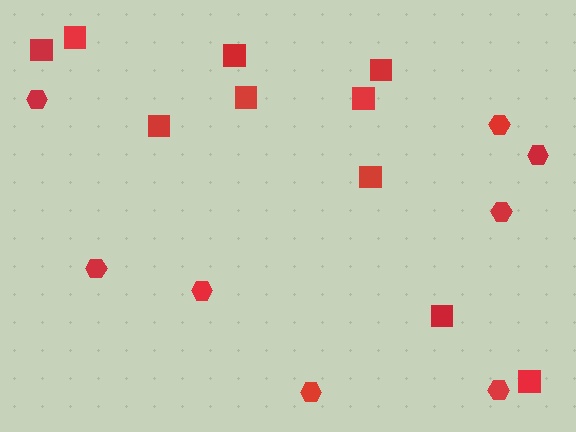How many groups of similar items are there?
There are 2 groups: one group of squares (10) and one group of hexagons (8).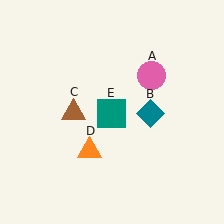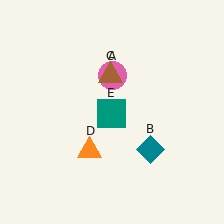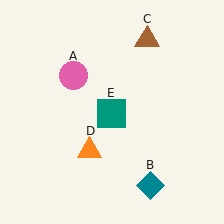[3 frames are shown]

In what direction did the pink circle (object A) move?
The pink circle (object A) moved left.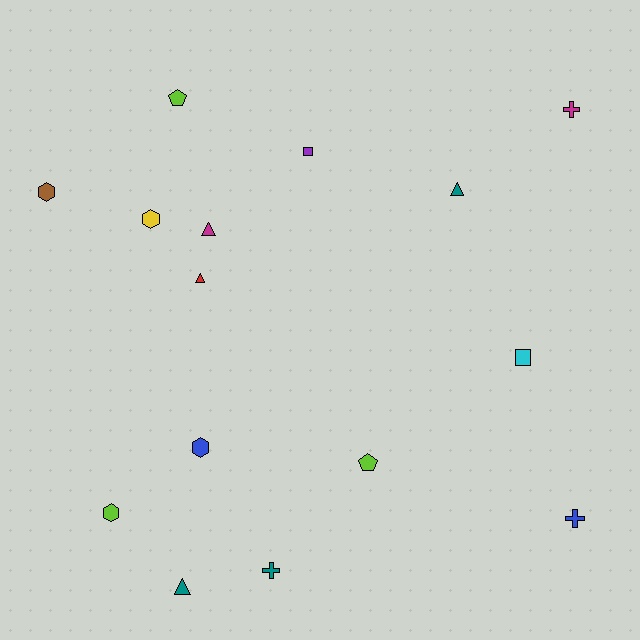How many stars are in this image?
There are no stars.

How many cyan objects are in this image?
There is 1 cyan object.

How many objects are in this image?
There are 15 objects.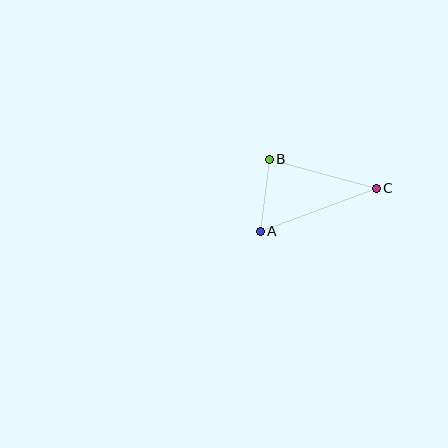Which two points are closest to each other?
Points A and B are closest to each other.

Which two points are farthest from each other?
Points A and C are farthest from each other.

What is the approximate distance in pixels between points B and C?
The distance between B and C is approximately 111 pixels.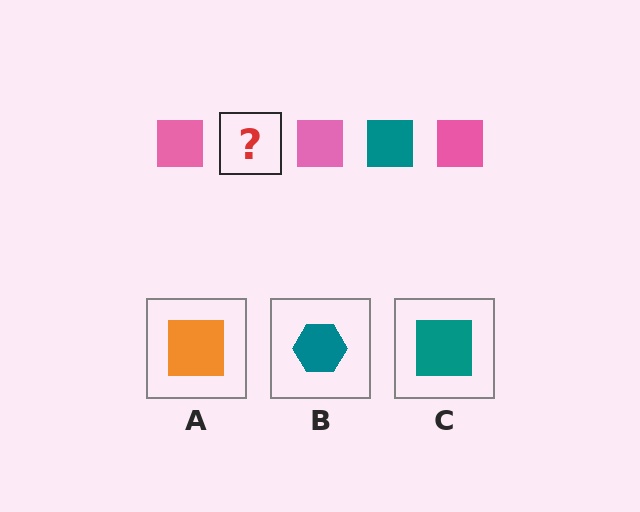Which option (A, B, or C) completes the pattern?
C.